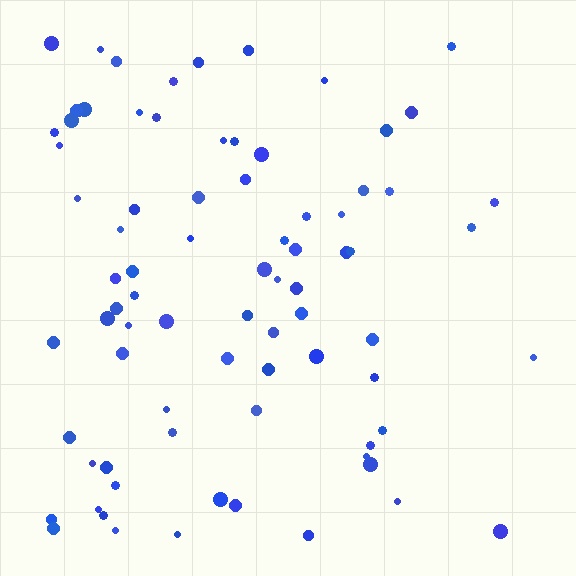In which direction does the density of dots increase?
From right to left, with the left side densest.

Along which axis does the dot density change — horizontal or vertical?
Horizontal.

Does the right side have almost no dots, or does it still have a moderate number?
Still a moderate number, just noticeably fewer than the left.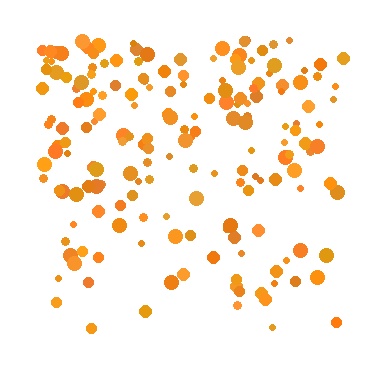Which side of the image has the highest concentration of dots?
The top.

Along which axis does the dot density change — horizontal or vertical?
Vertical.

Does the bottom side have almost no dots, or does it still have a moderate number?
Still a moderate number, just noticeably fewer than the top.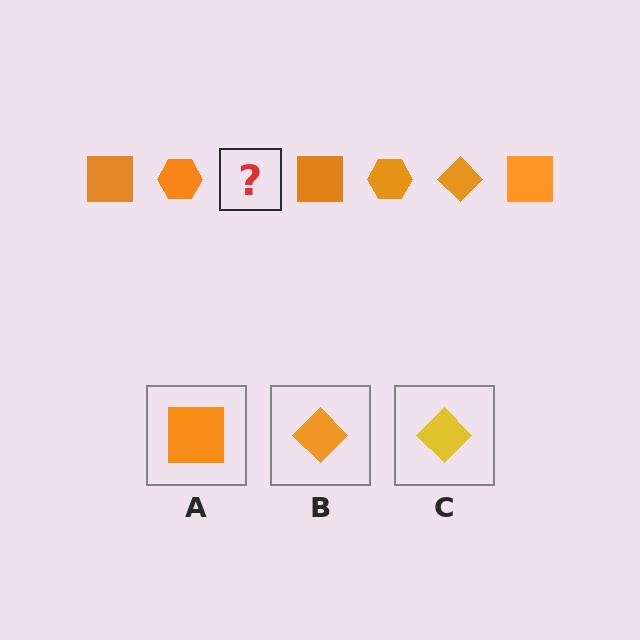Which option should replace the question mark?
Option B.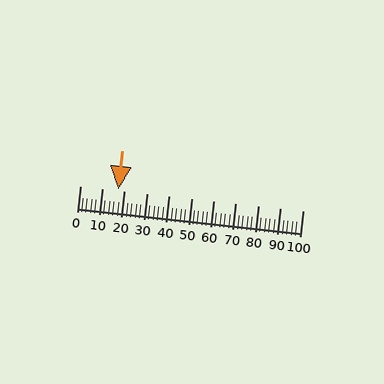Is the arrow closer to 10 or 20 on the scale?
The arrow is closer to 20.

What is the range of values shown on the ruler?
The ruler shows values from 0 to 100.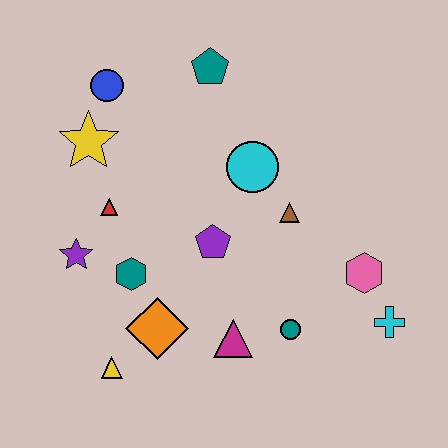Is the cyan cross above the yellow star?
No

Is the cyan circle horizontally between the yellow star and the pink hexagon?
Yes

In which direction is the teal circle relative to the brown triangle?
The teal circle is below the brown triangle.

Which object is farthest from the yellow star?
The cyan cross is farthest from the yellow star.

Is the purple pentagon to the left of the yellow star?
No